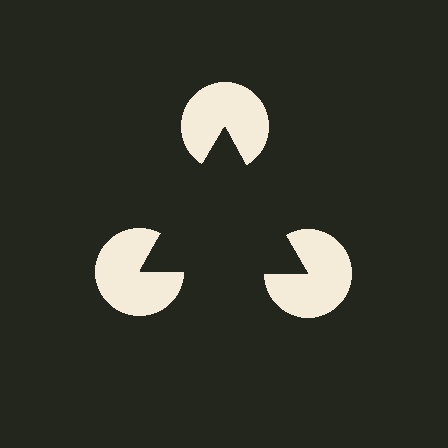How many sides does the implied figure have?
3 sides.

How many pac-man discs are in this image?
There are 3 — one at each vertex of the illusory triangle.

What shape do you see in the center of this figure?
An illusory triangle — its edges are inferred from the aligned wedge cuts in the pac-man discs, not physically drawn.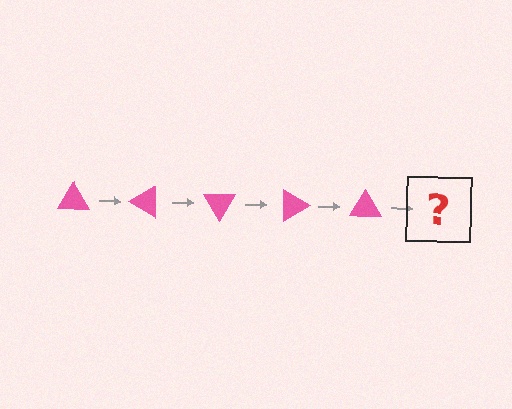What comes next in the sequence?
The next element should be a pink triangle rotated 150 degrees.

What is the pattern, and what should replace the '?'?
The pattern is that the triangle rotates 30 degrees each step. The '?' should be a pink triangle rotated 150 degrees.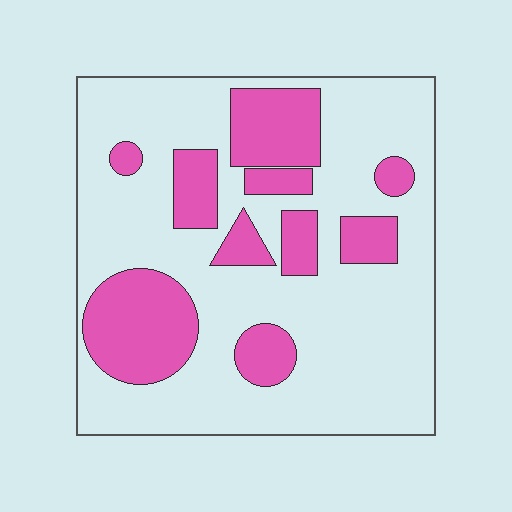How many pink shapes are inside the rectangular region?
10.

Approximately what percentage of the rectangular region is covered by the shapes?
Approximately 30%.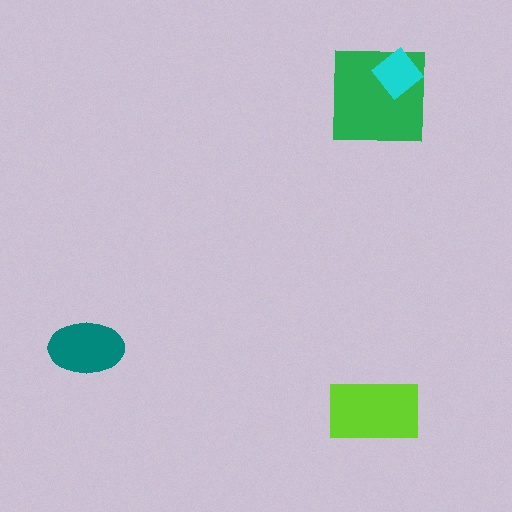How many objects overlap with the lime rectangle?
0 objects overlap with the lime rectangle.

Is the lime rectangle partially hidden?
No, no other shape covers it.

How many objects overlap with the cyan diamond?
1 object overlaps with the cyan diamond.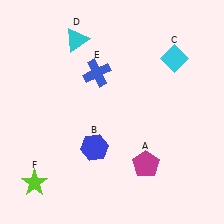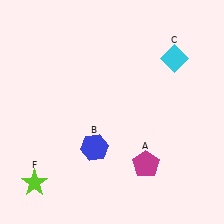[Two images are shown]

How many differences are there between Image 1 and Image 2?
There are 2 differences between the two images.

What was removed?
The blue cross (E), the cyan triangle (D) were removed in Image 2.